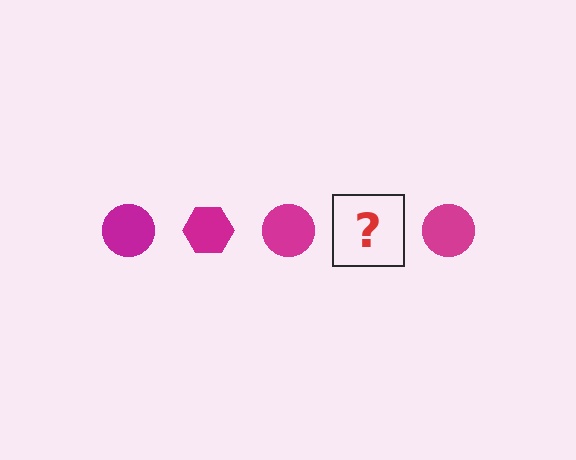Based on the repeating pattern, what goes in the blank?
The blank should be a magenta hexagon.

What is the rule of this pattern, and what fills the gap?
The rule is that the pattern cycles through circle, hexagon shapes in magenta. The gap should be filled with a magenta hexagon.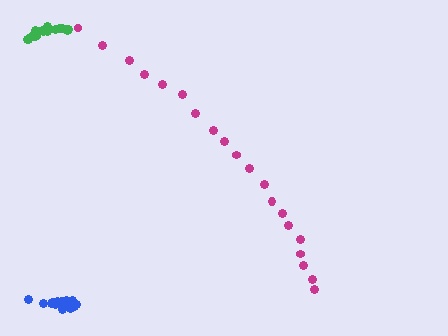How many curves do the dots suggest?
There are 3 distinct paths.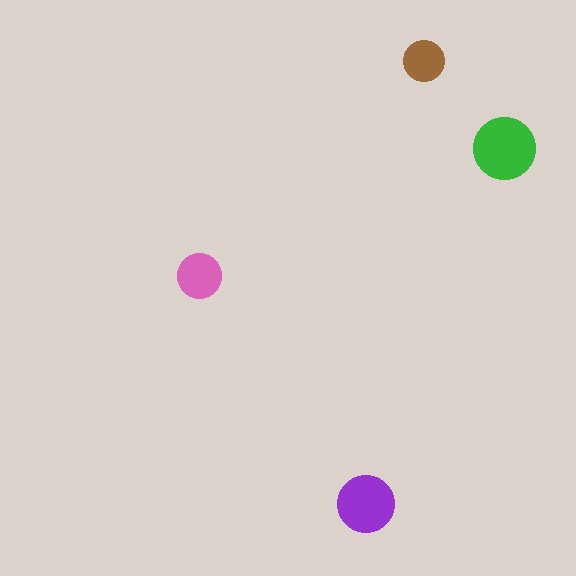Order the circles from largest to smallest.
the green one, the purple one, the pink one, the brown one.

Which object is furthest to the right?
The green circle is rightmost.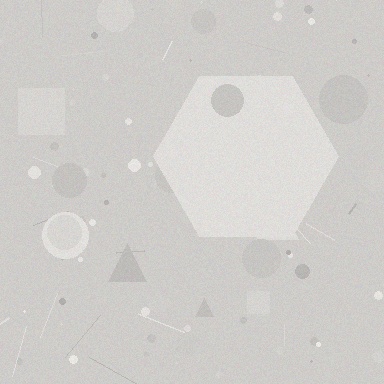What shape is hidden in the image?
A hexagon is hidden in the image.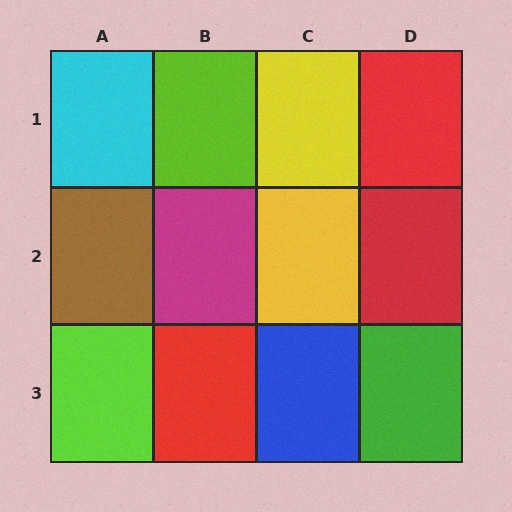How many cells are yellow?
2 cells are yellow.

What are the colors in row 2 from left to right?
Brown, magenta, yellow, red.